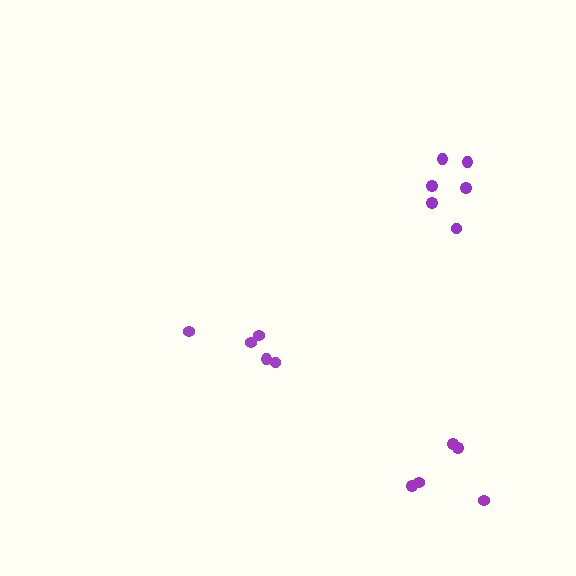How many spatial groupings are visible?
There are 3 spatial groupings.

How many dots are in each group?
Group 1: 5 dots, Group 2: 6 dots, Group 3: 5 dots (16 total).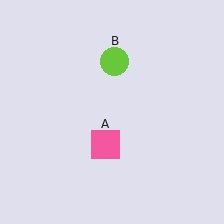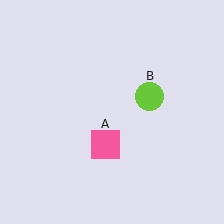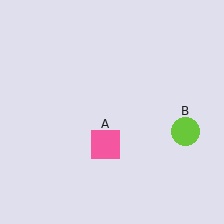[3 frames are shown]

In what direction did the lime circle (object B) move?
The lime circle (object B) moved down and to the right.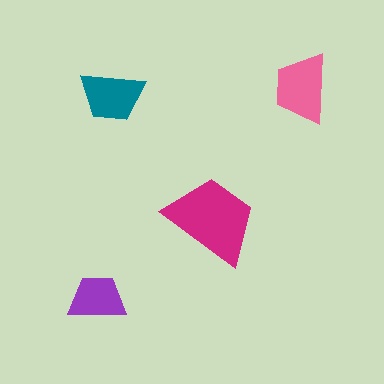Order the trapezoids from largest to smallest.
the magenta one, the pink one, the teal one, the purple one.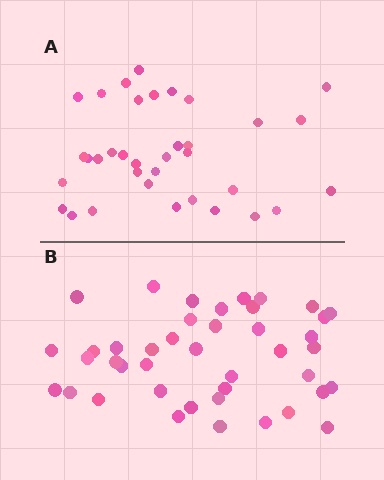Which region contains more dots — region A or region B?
Region B (the bottom region) has more dots.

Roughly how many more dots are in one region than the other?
Region B has roughly 8 or so more dots than region A.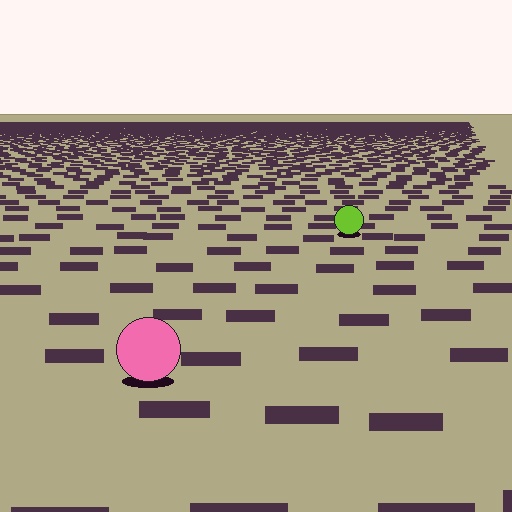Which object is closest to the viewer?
The pink circle is closest. The texture marks near it are larger and more spread out.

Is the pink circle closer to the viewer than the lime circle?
Yes. The pink circle is closer — you can tell from the texture gradient: the ground texture is coarser near it.